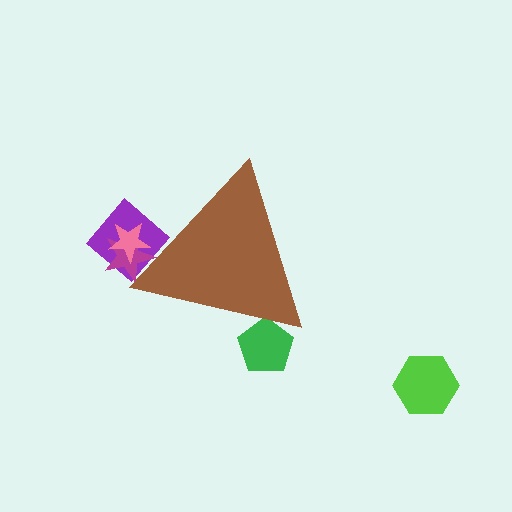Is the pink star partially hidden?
Yes, the pink star is partially hidden behind the brown triangle.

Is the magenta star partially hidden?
Yes, the magenta star is partially hidden behind the brown triangle.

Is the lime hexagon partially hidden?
No, the lime hexagon is fully visible.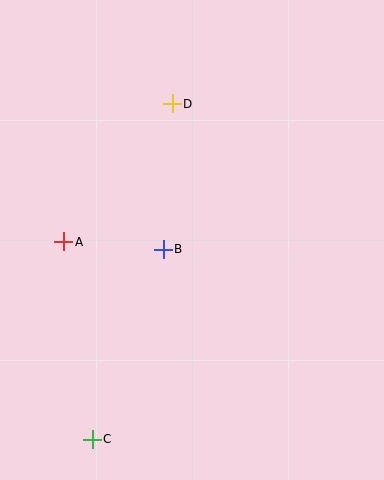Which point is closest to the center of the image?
Point B at (163, 249) is closest to the center.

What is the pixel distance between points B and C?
The distance between B and C is 203 pixels.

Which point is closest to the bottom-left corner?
Point C is closest to the bottom-left corner.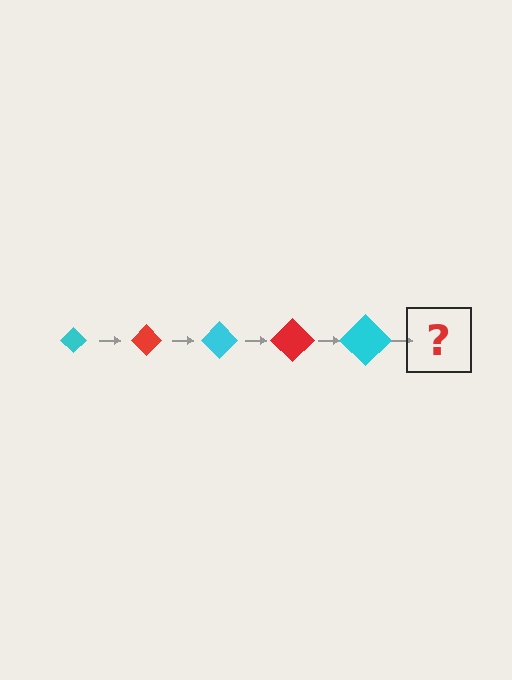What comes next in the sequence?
The next element should be a red diamond, larger than the previous one.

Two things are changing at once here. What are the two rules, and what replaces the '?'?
The two rules are that the diamond grows larger each step and the color cycles through cyan and red. The '?' should be a red diamond, larger than the previous one.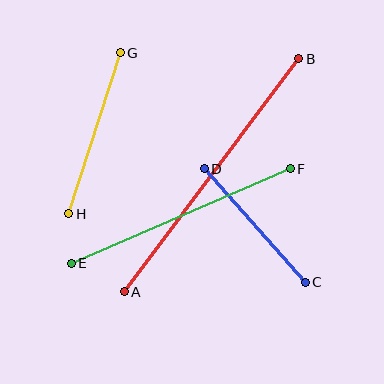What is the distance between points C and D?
The distance is approximately 152 pixels.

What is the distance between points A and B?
The distance is approximately 291 pixels.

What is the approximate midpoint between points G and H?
The midpoint is at approximately (94, 133) pixels.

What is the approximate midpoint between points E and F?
The midpoint is at approximately (181, 216) pixels.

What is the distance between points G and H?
The distance is approximately 169 pixels.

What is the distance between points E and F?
The distance is approximately 239 pixels.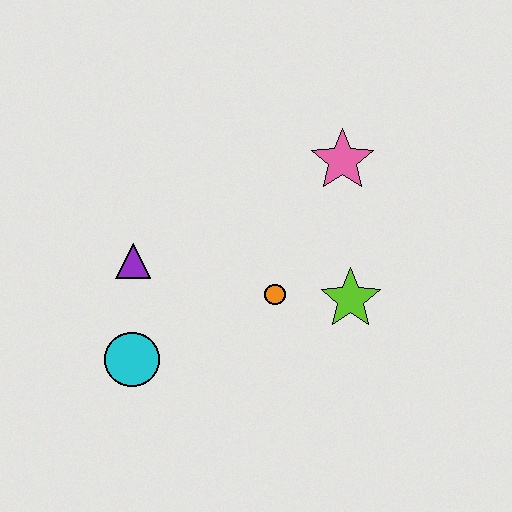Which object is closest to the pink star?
The lime star is closest to the pink star.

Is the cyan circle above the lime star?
No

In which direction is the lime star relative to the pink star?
The lime star is below the pink star.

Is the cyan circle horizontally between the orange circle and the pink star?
No